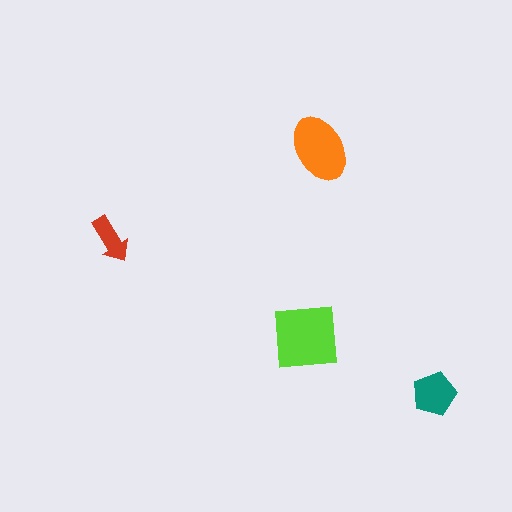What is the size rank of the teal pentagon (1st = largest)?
3rd.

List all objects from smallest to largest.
The red arrow, the teal pentagon, the orange ellipse, the lime square.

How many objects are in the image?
There are 4 objects in the image.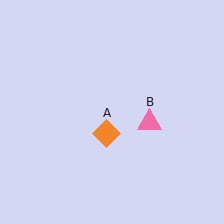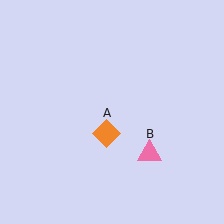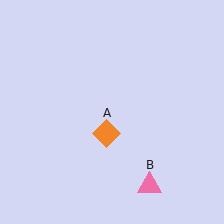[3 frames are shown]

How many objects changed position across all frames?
1 object changed position: pink triangle (object B).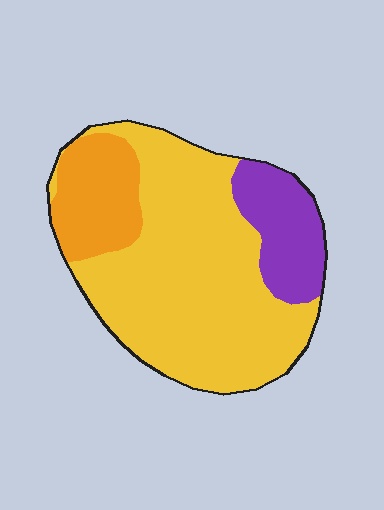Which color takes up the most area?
Yellow, at roughly 65%.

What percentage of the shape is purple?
Purple takes up less than a quarter of the shape.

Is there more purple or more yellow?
Yellow.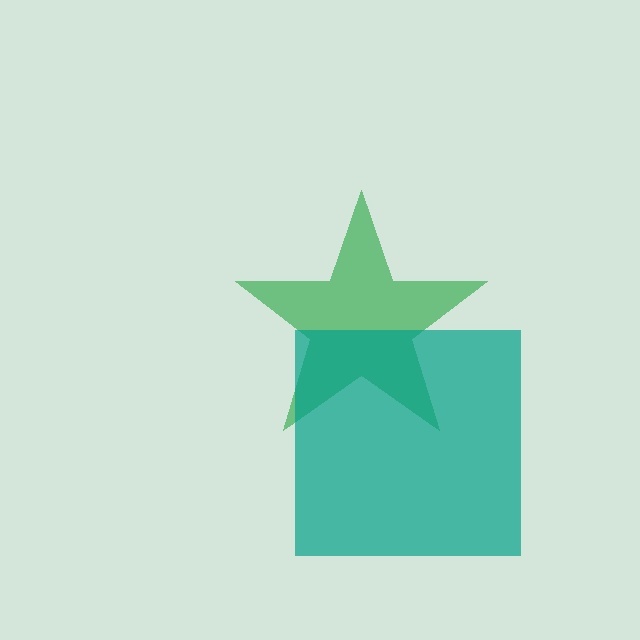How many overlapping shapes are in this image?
There are 2 overlapping shapes in the image.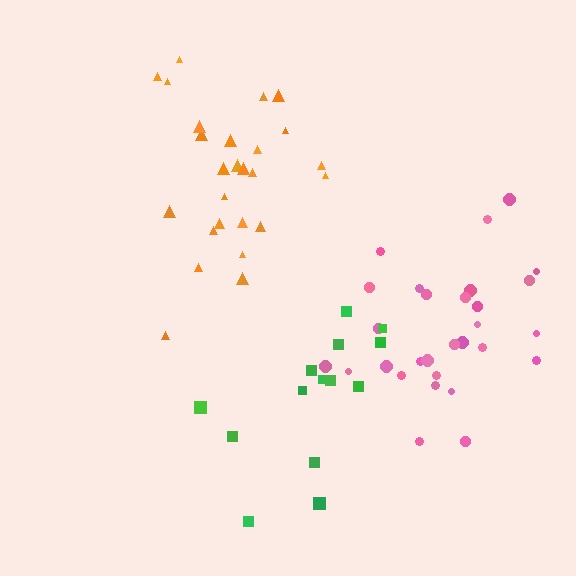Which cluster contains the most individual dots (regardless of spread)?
Pink (29).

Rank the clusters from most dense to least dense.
pink, orange, green.